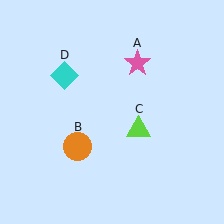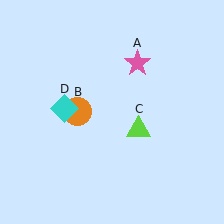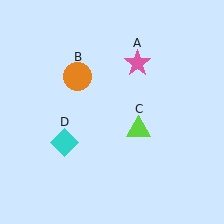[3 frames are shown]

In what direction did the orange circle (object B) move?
The orange circle (object B) moved up.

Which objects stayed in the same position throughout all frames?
Pink star (object A) and lime triangle (object C) remained stationary.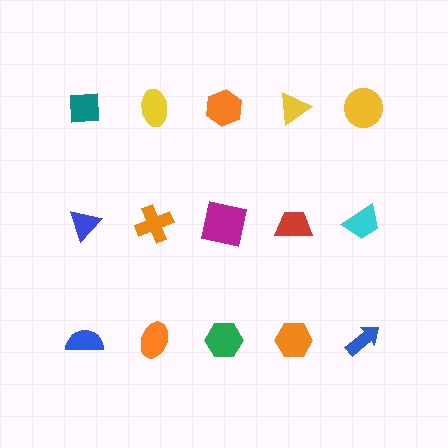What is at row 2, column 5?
A cyan trapezoid.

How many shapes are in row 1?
5 shapes.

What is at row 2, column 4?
A red trapezoid.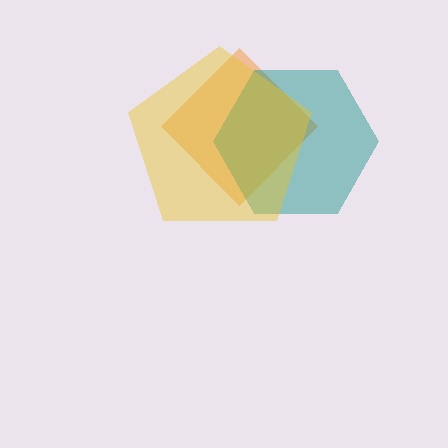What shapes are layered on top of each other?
The layered shapes are: an orange diamond, a teal hexagon, a yellow pentagon.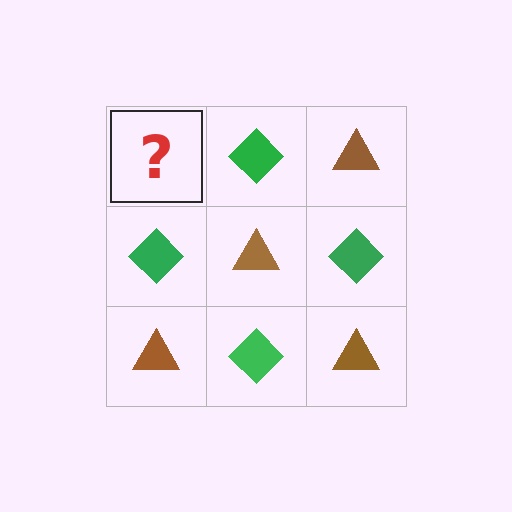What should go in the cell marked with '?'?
The missing cell should contain a brown triangle.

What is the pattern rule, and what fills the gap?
The rule is that it alternates brown triangle and green diamond in a checkerboard pattern. The gap should be filled with a brown triangle.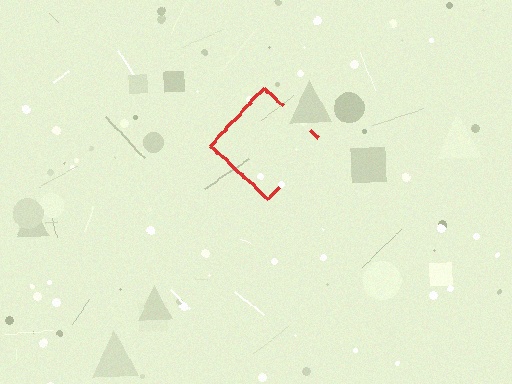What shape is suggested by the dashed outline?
The dashed outline suggests a diamond.